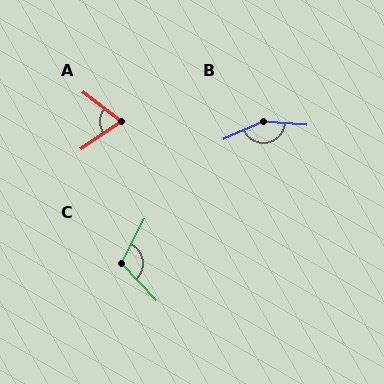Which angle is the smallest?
A, at approximately 71 degrees.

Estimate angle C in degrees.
Approximately 109 degrees.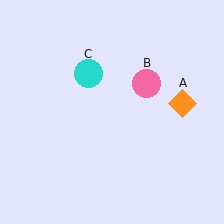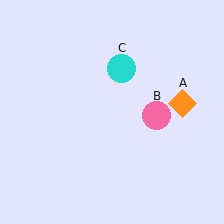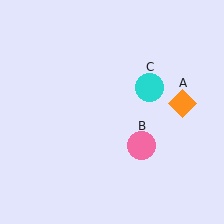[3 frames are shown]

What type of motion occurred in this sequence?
The pink circle (object B), cyan circle (object C) rotated clockwise around the center of the scene.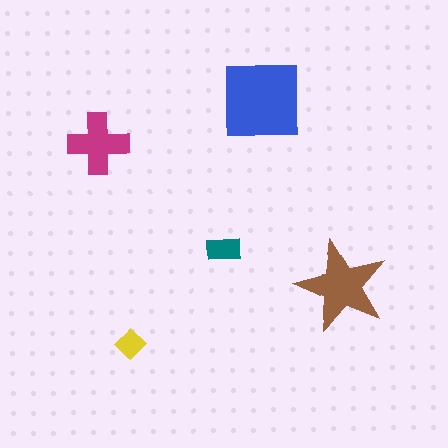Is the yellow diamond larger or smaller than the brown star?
Smaller.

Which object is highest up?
The blue square is topmost.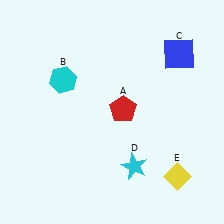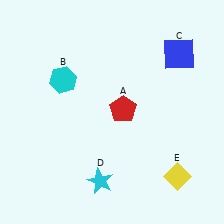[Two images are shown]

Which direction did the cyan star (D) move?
The cyan star (D) moved left.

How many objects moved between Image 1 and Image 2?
1 object moved between the two images.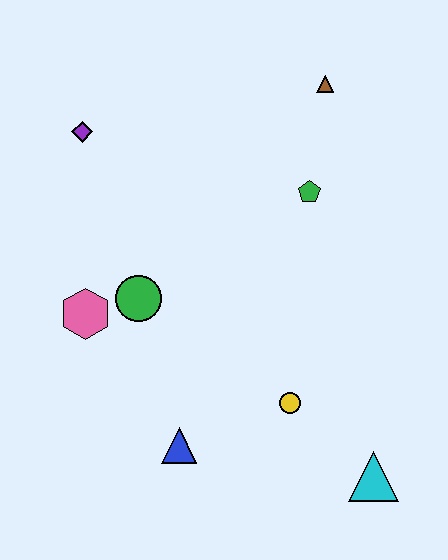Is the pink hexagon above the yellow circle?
Yes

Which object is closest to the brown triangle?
The green pentagon is closest to the brown triangle.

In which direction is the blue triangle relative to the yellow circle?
The blue triangle is to the left of the yellow circle.